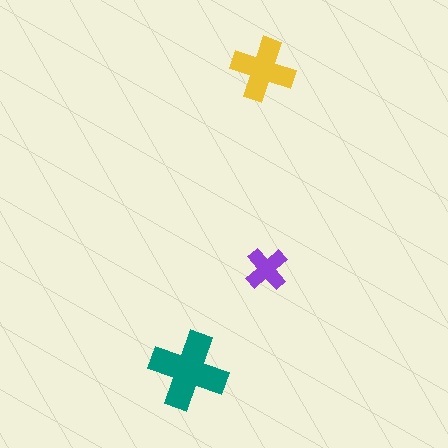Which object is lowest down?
The teal cross is bottommost.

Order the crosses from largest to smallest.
the teal one, the yellow one, the purple one.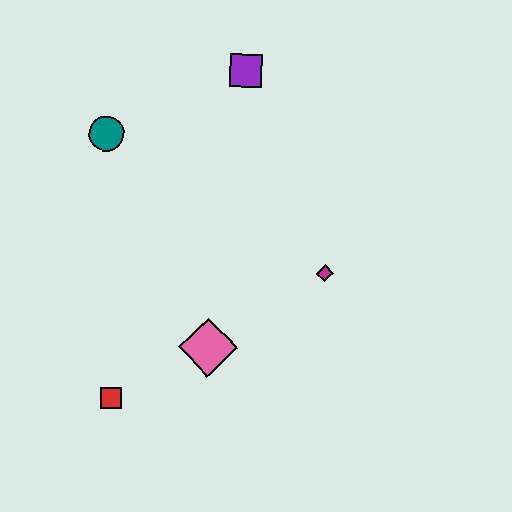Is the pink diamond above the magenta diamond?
No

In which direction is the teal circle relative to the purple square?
The teal circle is to the left of the purple square.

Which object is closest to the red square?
The pink diamond is closest to the red square.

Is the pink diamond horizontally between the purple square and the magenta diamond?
No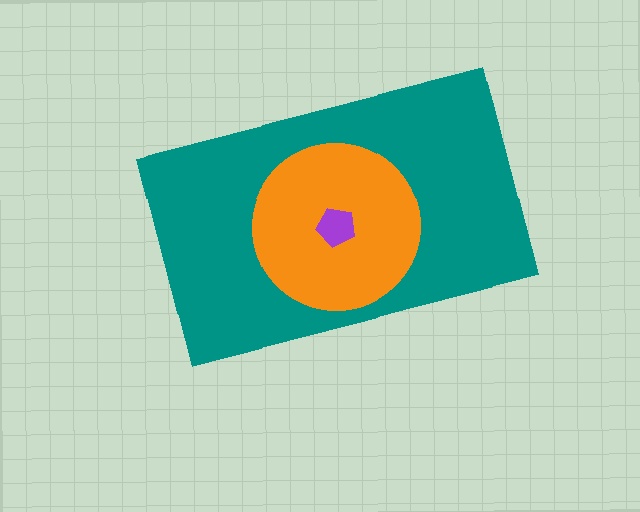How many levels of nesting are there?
3.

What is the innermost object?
The purple pentagon.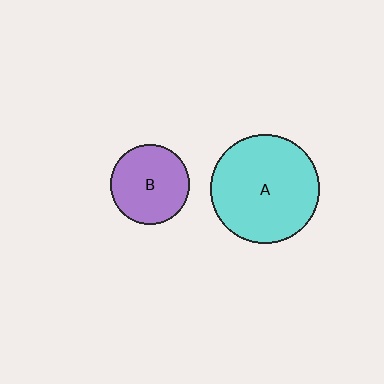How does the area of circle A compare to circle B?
Approximately 1.9 times.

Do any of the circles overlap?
No, none of the circles overlap.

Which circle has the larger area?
Circle A (cyan).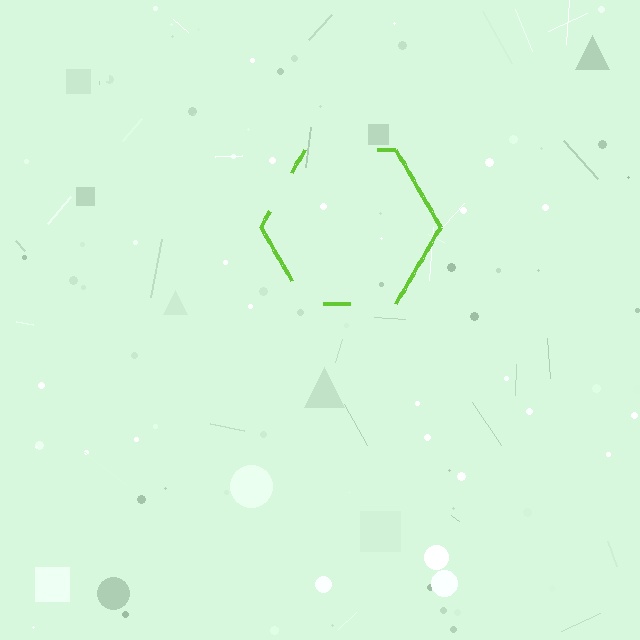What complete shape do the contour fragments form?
The contour fragments form a hexagon.